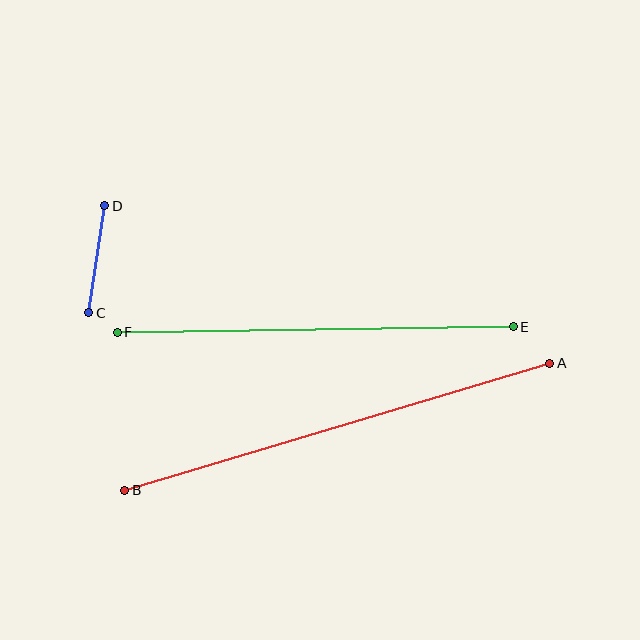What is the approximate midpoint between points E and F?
The midpoint is at approximately (315, 330) pixels.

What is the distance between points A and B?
The distance is approximately 443 pixels.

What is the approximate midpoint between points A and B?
The midpoint is at approximately (337, 427) pixels.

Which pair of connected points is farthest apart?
Points A and B are farthest apart.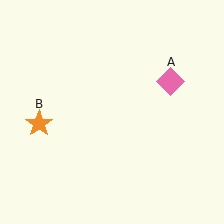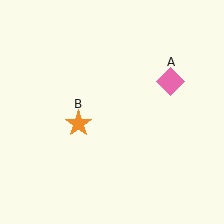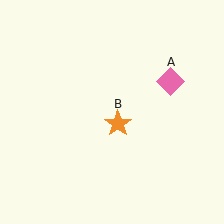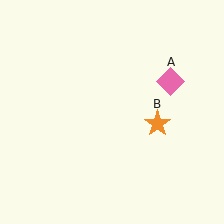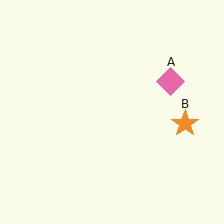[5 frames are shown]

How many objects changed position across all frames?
1 object changed position: orange star (object B).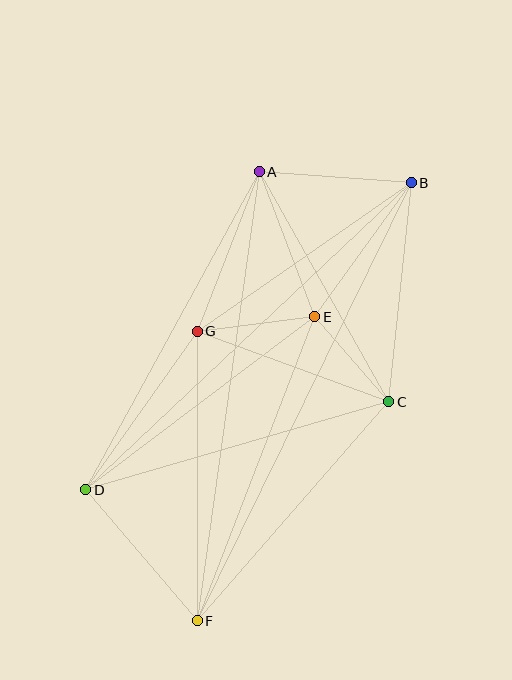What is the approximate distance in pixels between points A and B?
The distance between A and B is approximately 153 pixels.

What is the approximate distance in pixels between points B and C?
The distance between B and C is approximately 220 pixels.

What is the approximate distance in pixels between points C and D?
The distance between C and D is approximately 316 pixels.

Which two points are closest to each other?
Points C and E are closest to each other.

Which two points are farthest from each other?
Points B and F are farthest from each other.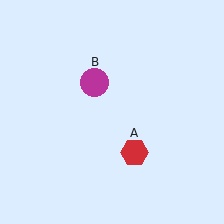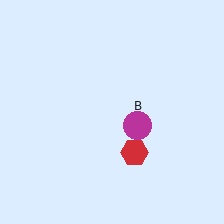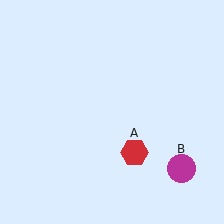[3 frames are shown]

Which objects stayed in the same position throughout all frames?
Red hexagon (object A) remained stationary.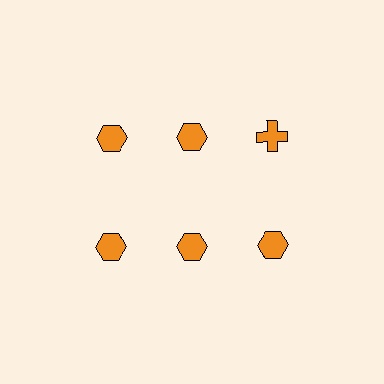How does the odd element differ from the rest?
It has a different shape: cross instead of hexagon.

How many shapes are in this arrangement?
There are 6 shapes arranged in a grid pattern.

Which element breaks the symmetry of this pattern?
The orange cross in the top row, center column breaks the symmetry. All other shapes are orange hexagons.